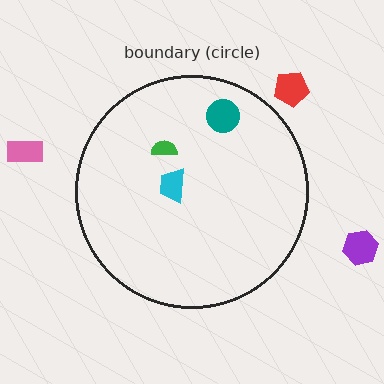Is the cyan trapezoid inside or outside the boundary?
Inside.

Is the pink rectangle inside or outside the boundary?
Outside.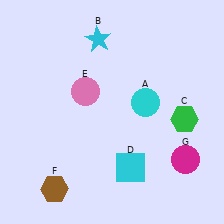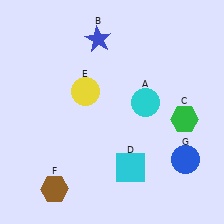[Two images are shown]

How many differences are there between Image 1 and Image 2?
There are 3 differences between the two images.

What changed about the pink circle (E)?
In Image 1, E is pink. In Image 2, it changed to yellow.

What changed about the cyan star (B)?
In Image 1, B is cyan. In Image 2, it changed to blue.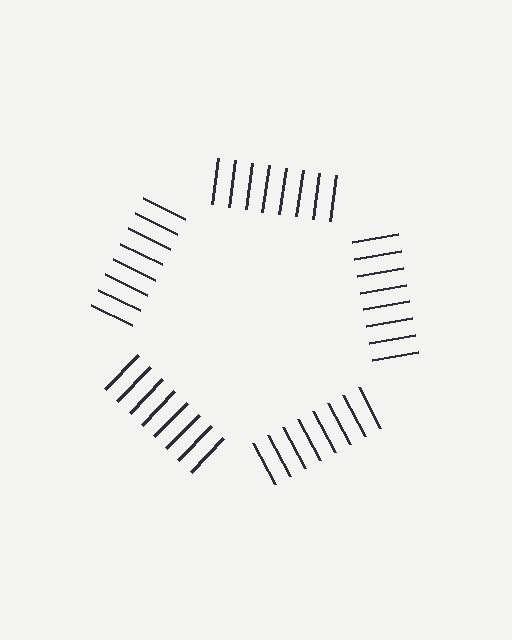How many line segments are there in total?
40 — 8 along each of the 5 edges.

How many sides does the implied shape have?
5 sides — the line-ends trace a pentagon.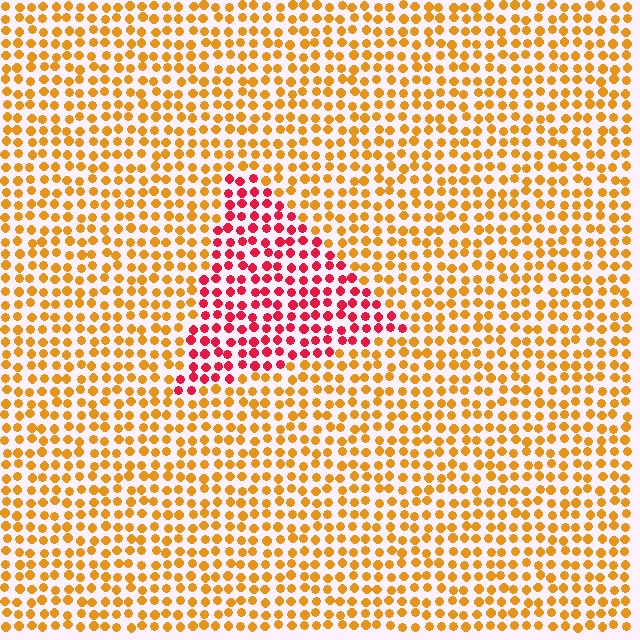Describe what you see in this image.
The image is filled with small orange elements in a uniform arrangement. A triangle-shaped region is visible where the elements are tinted to a slightly different hue, forming a subtle color boundary.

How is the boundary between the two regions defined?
The boundary is defined purely by a slight shift in hue (about 49 degrees). Spacing, size, and orientation are identical on both sides.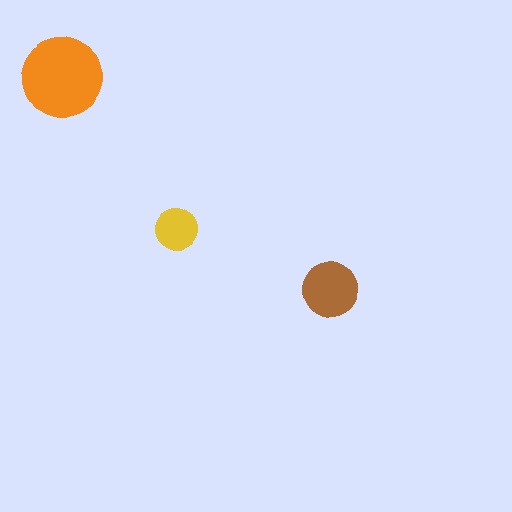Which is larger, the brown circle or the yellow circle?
The brown one.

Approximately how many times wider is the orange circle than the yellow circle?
About 2 times wider.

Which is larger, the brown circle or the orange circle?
The orange one.